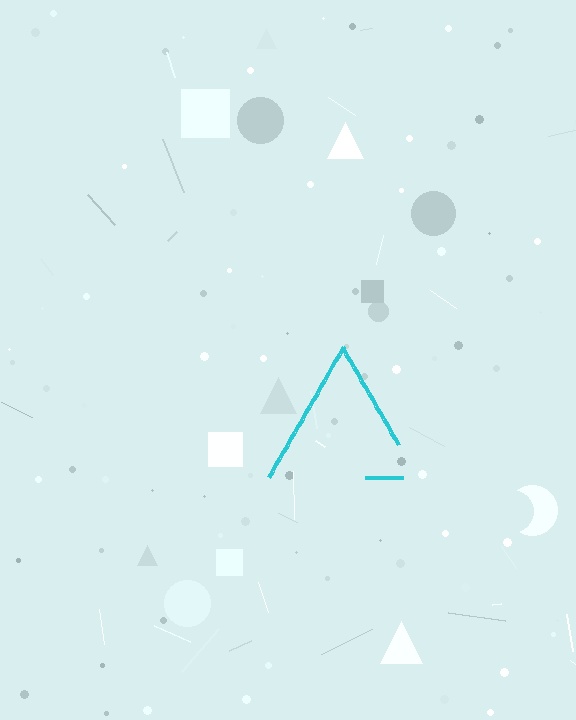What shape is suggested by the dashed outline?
The dashed outline suggests a triangle.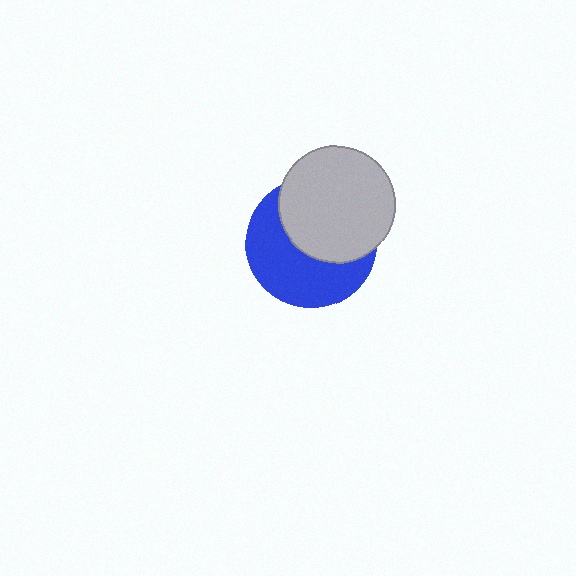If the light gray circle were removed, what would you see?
You would see the complete blue circle.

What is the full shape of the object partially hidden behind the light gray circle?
The partially hidden object is a blue circle.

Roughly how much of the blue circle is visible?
About half of it is visible (roughly 51%).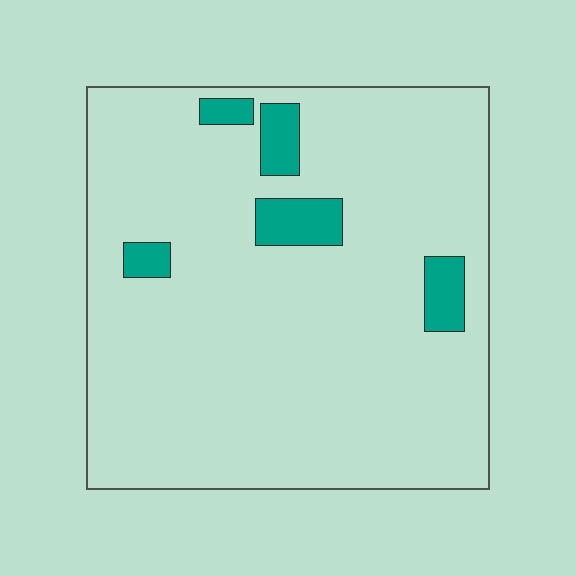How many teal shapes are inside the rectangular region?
5.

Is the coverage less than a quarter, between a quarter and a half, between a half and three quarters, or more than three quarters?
Less than a quarter.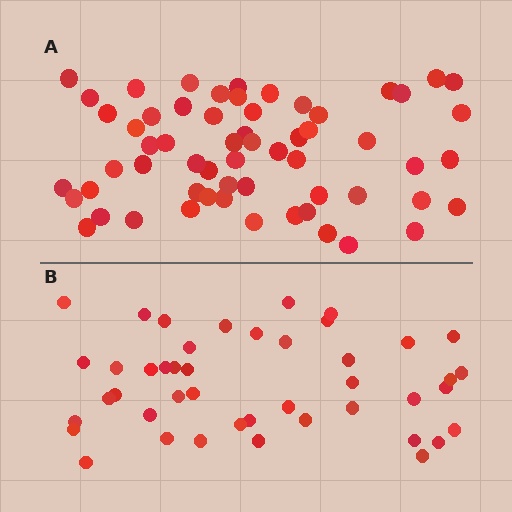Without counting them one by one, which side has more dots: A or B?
Region A (the top region) has more dots.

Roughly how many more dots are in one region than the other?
Region A has approximately 15 more dots than region B.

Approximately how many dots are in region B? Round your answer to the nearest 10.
About 40 dots. (The exact count is 44, which rounds to 40.)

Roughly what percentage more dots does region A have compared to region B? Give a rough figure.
About 35% more.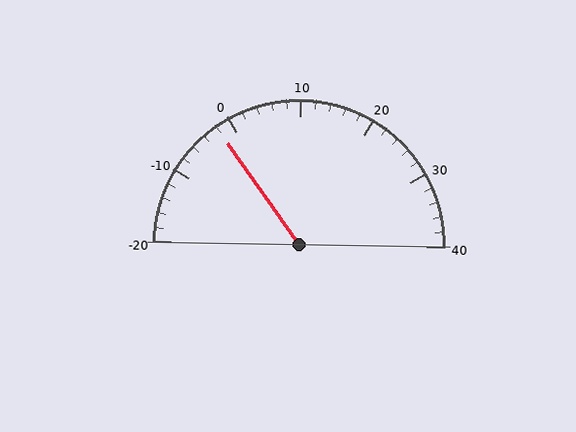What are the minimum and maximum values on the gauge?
The gauge ranges from -20 to 40.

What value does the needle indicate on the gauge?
The needle indicates approximately -2.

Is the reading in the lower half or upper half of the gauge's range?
The reading is in the lower half of the range (-20 to 40).